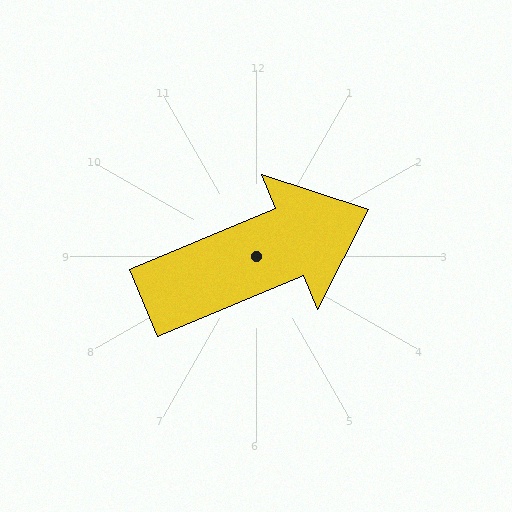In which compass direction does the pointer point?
Northeast.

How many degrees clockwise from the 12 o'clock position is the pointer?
Approximately 67 degrees.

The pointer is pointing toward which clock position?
Roughly 2 o'clock.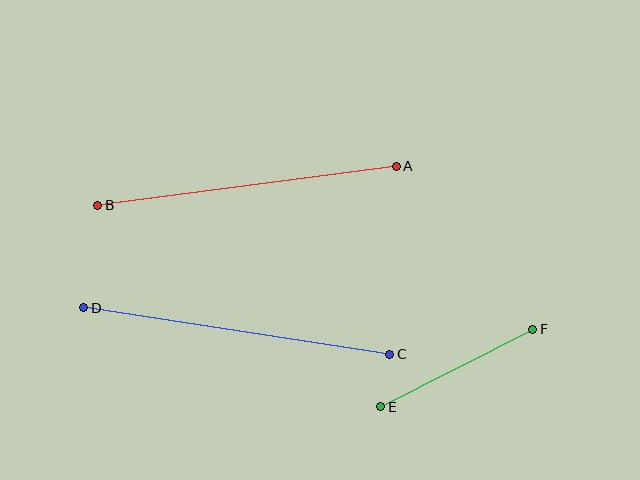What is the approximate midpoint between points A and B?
The midpoint is at approximately (247, 186) pixels.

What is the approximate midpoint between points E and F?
The midpoint is at approximately (457, 368) pixels.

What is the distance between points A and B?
The distance is approximately 301 pixels.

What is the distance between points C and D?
The distance is approximately 309 pixels.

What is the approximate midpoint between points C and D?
The midpoint is at approximately (237, 331) pixels.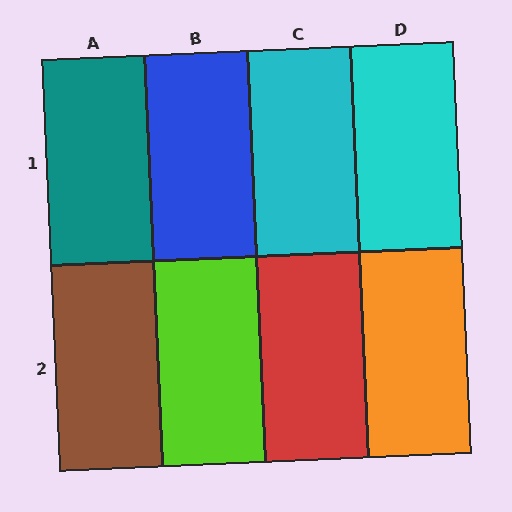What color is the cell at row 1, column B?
Blue.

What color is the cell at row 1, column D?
Cyan.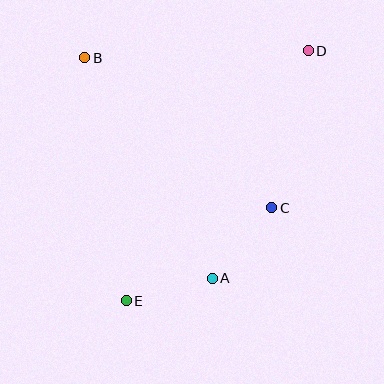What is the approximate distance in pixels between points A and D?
The distance between A and D is approximately 247 pixels.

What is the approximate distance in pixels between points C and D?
The distance between C and D is approximately 161 pixels.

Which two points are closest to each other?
Points A and E are closest to each other.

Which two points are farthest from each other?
Points D and E are farthest from each other.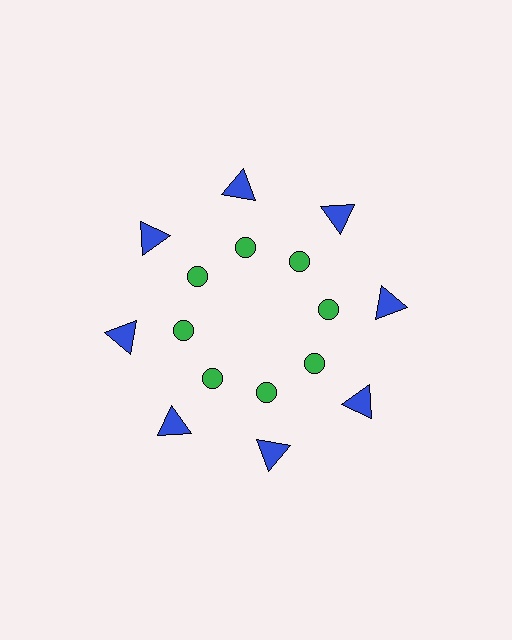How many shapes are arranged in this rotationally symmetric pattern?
There are 16 shapes, arranged in 8 groups of 2.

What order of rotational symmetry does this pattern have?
This pattern has 8-fold rotational symmetry.